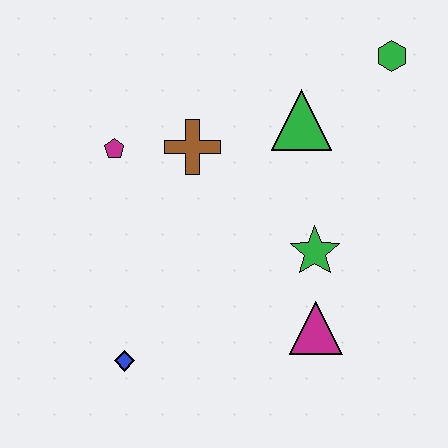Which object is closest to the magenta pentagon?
The brown cross is closest to the magenta pentagon.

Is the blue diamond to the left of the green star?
Yes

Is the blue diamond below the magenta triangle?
Yes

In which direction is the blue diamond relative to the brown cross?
The blue diamond is below the brown cross.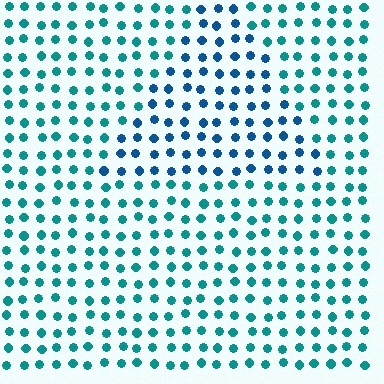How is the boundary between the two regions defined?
The boundary is defined purely by a slight shift in hue (about 31 degrees). Spacing, size, and orientation are identical on both sides.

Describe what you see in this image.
The image is filled with small teal elements in a uniform arrangement. A triangle-shaped region is visible where the elements are tinted to a slightly different hue, forming a subtle color boundary.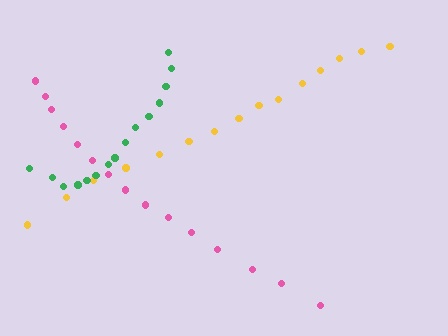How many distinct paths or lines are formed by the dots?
There are 3 distinct paths.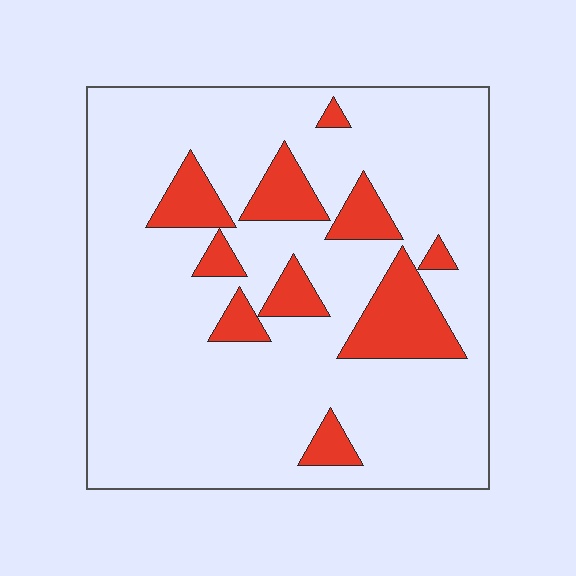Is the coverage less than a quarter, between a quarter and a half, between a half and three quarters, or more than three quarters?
Less than a quarter.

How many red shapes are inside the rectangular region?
10.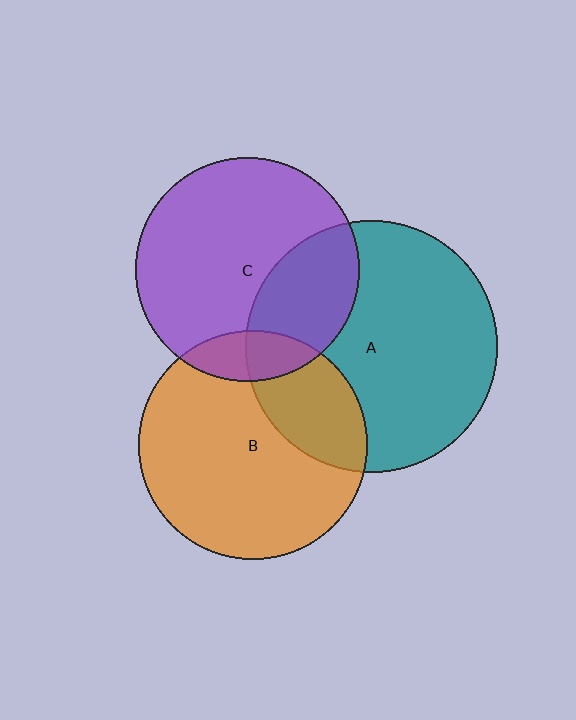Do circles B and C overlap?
Yes.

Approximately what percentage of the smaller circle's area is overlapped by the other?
Approximately 15%.